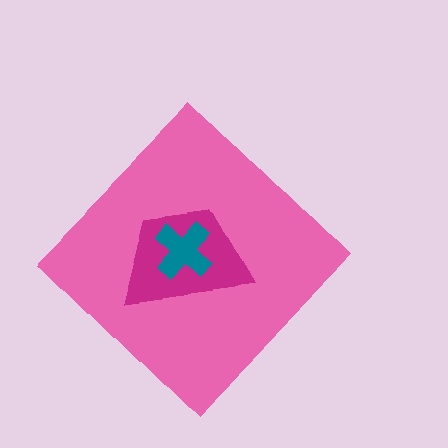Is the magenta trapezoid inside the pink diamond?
Yes.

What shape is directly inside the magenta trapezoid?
The teal cross.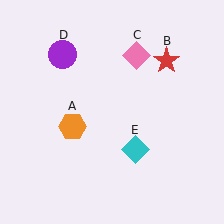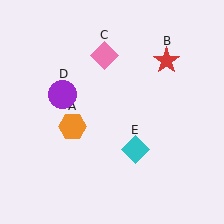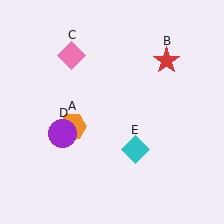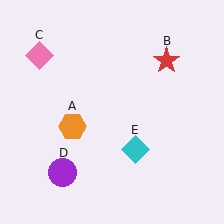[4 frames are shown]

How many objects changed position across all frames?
2 objects changed position: pink diamond (object C), purple circle (object D).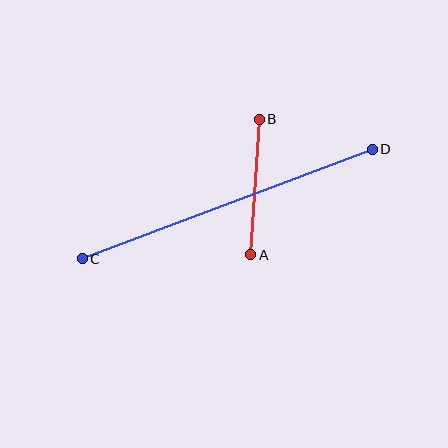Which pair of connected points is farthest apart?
Points C and D are farthest apart.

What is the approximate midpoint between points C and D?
The midpoint is at approximately (227, 204) pixels.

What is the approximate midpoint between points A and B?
The midpoint is at approximately (255, 187) pixels.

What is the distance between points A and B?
The distance is approximately 136 pixels.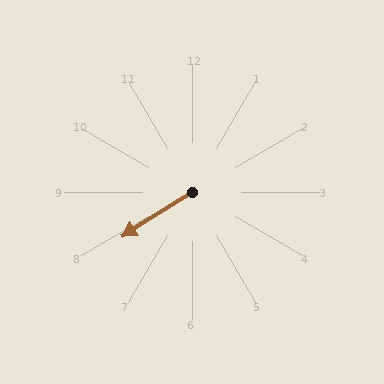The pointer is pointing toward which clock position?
Roughly 8 o'clock.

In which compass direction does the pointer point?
Southwest.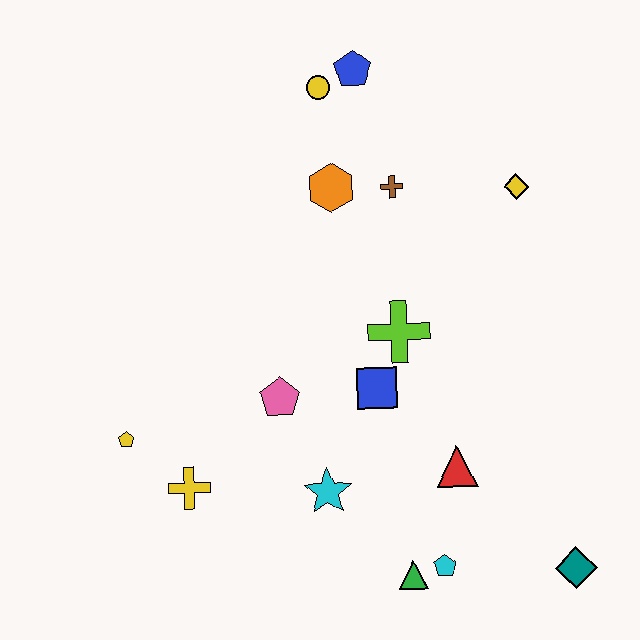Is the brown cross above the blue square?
Yes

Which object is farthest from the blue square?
The blue pentagon is farthest from the blue square.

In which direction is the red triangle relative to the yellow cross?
The red triangle is to the right of the yellow cross.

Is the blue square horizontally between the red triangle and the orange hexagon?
Yes